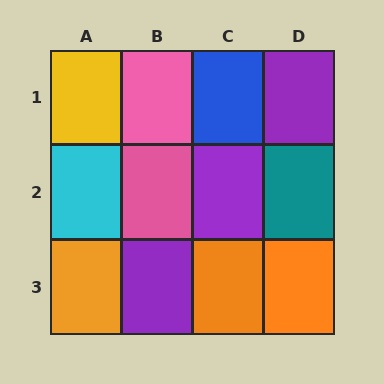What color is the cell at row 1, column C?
Blue.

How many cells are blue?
1 cell is blue.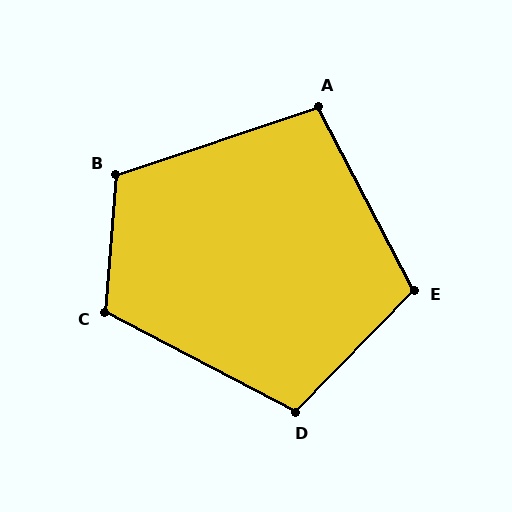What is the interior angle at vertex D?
Approximately 106 degrees (obtuse).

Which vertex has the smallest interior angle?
A, at approximately 99 degrees.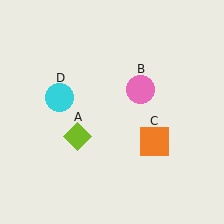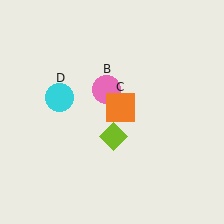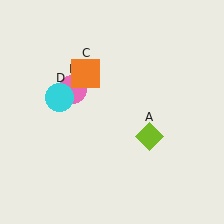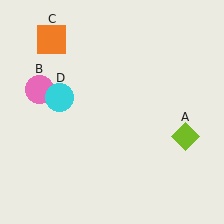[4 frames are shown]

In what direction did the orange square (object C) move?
The orange square (object C) moved up and to the left.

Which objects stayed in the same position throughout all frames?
Cyan circle (object D) remained stationary.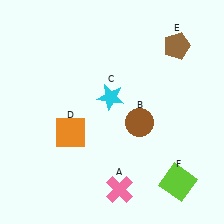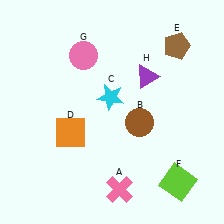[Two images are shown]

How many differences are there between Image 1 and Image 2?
There are 2 differences between the two images.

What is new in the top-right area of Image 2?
A purple triangle (H) was added in the top-right area of Image 2.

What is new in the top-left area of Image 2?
A pink circle (G) was added in the top-left area of Image 2.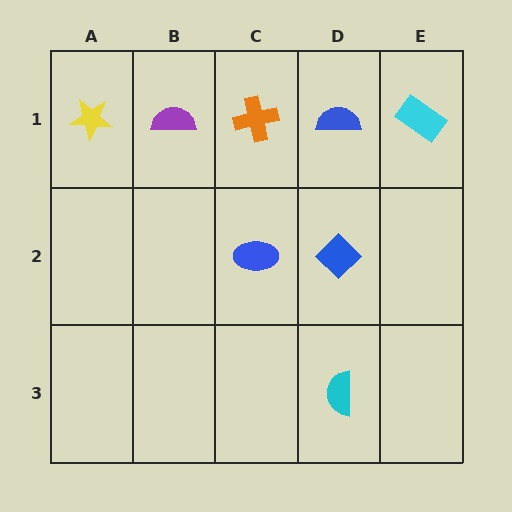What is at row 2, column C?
A blue ellipse.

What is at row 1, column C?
An orange cross.